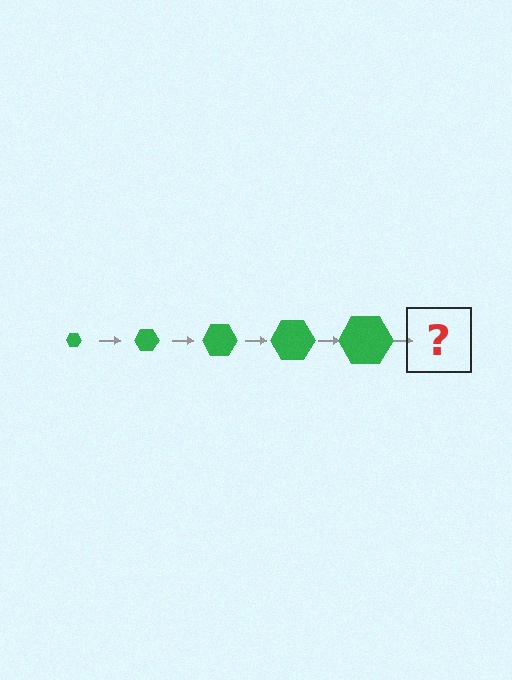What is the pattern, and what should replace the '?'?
The pattern is that the hexagon gets progressively larger each step. The '?' should be a green hexagon, larger than the previous one.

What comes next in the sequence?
The next element should be a green hexagon, larger than the previous one.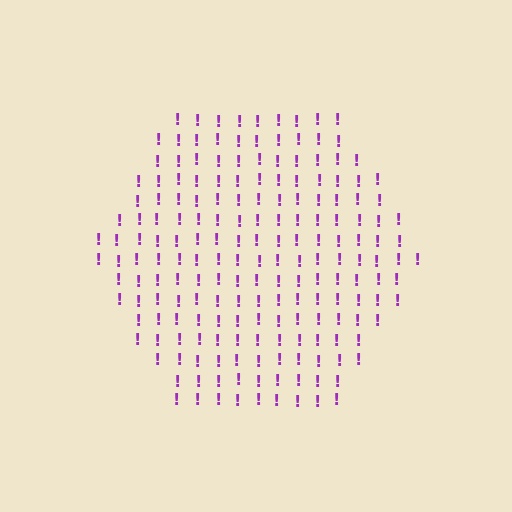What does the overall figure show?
The overall figure shows a hexagon.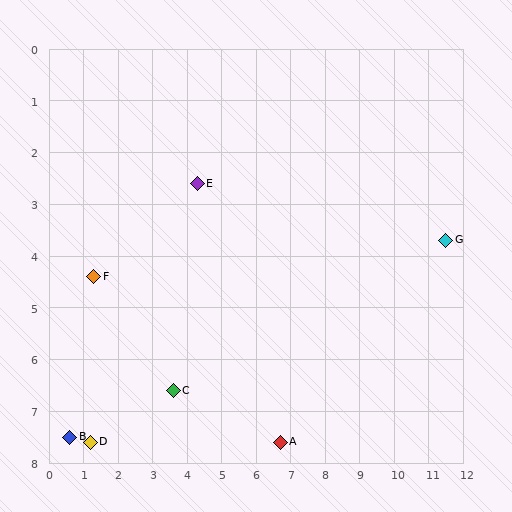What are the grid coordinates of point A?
Point A is at approximately (6.7, 7.6).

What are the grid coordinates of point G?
Point G is at approximately (11.5, 3.7).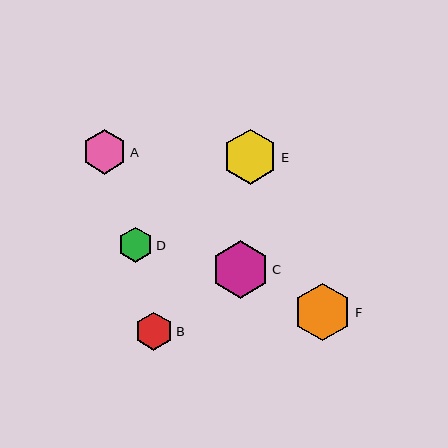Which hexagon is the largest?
Hexagon F is the largest with a size of approximately 58 pixels.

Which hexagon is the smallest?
Hexagon D is the smallest with a size of approximately 35 pixels.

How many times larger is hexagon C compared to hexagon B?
Hexagon C is approximately 1.5 times the size of hexagon B.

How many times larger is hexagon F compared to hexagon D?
Hexagon F is approximately 1.6 times the size of hexagon D.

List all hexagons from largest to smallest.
From largest to smallest: F, C, E, A, B, D.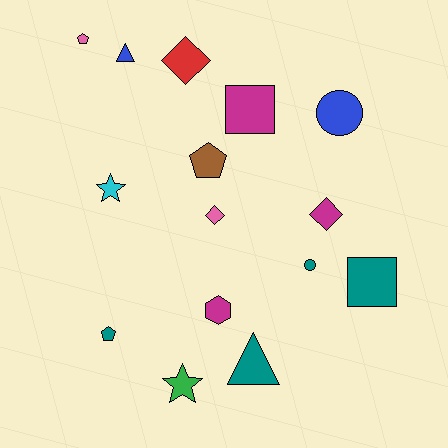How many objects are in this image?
There are 15 objects.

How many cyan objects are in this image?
There is 1 cyan object.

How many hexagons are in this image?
There is 1 hexagon.